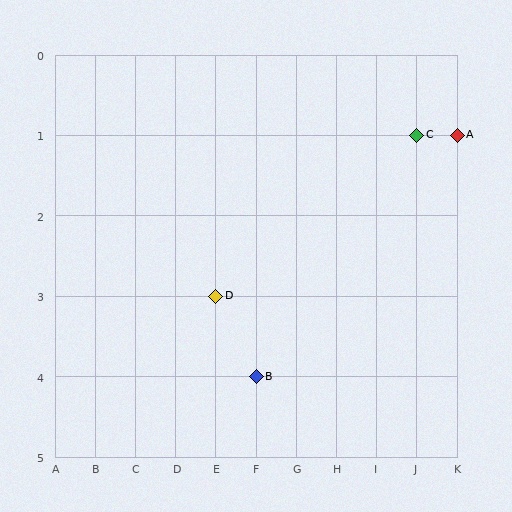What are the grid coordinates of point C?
Point C is at grid coordinates (J, 1).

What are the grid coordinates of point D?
Point D is at grid coordinates (E, 3).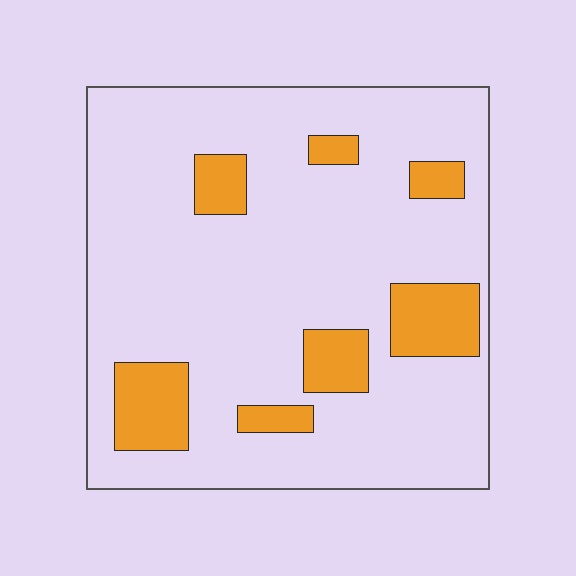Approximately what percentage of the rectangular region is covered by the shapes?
Approximately 15%.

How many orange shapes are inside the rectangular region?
7.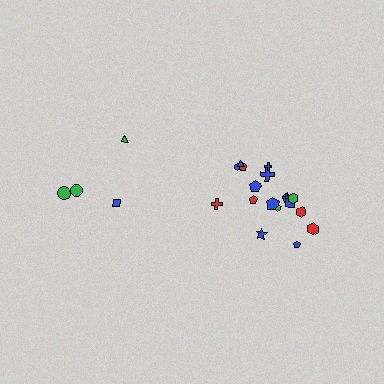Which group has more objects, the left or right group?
The right group.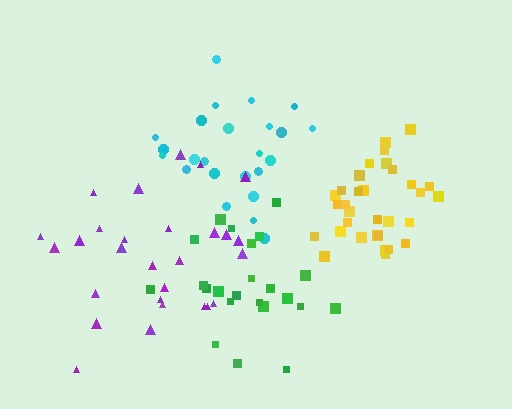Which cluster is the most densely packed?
Yellow.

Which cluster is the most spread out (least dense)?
Purple.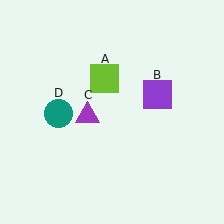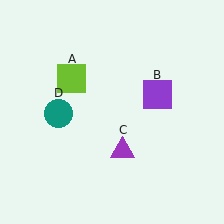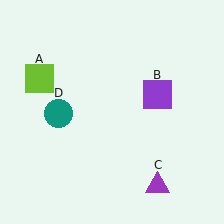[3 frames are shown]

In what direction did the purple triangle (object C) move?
The purple triangle (object C) moved down and to the right.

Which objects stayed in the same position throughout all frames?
Purple square (object B) and teal circle (object D) remained stationary.